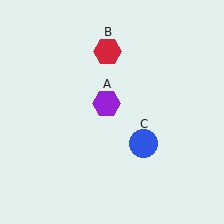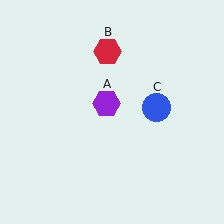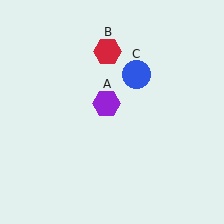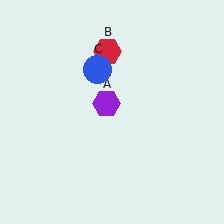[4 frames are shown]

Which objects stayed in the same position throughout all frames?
Purple hexagon (object A) and red hexagon (object B) remained stationary.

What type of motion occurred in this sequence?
The blue circle (object C) rotated counterclockwise around the center of the scene.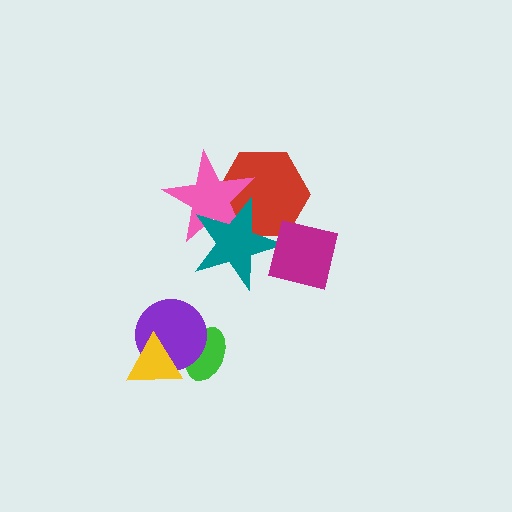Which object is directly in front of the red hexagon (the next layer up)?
The pink star is directly in front of the red hexagon.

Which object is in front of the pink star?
The teal star is in front of the pink star.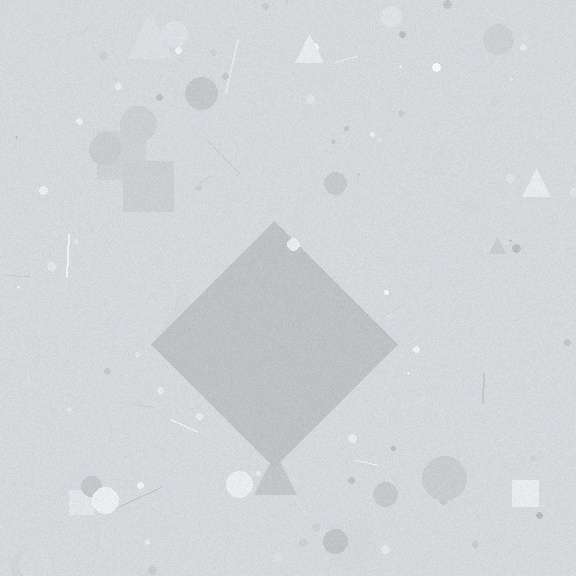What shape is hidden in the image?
A diamond is hidden in the image.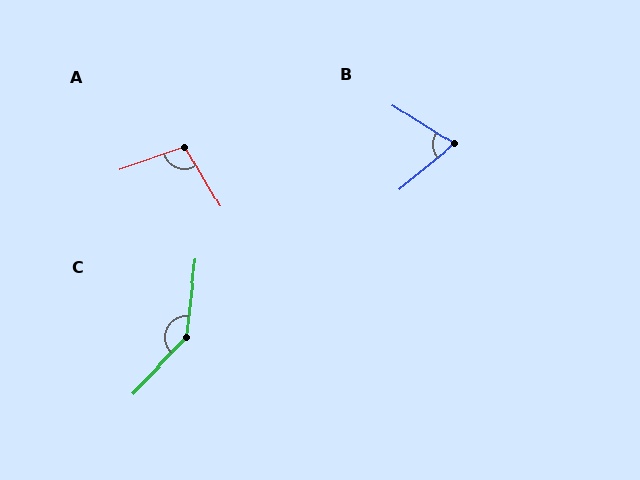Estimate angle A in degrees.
Approximately 101 degrees.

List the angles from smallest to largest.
B (71°), A (101°), C (143°).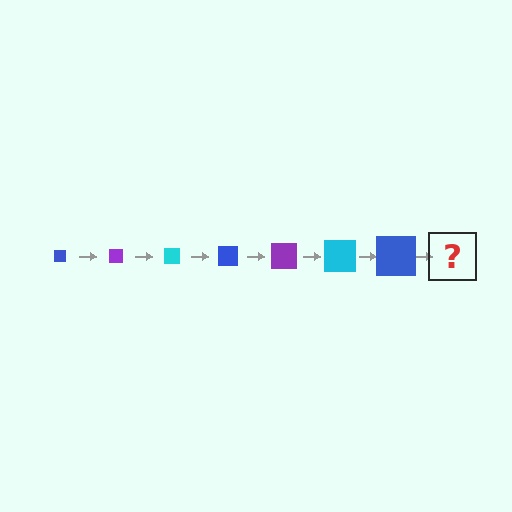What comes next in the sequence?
The next element should be a purple square, larger than the previous one.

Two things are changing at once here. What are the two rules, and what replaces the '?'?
The two rules are that the square grows larger each step and the color cycles through blue, purple, and cyan. The '?' should be a purple square, larger than the previous one.